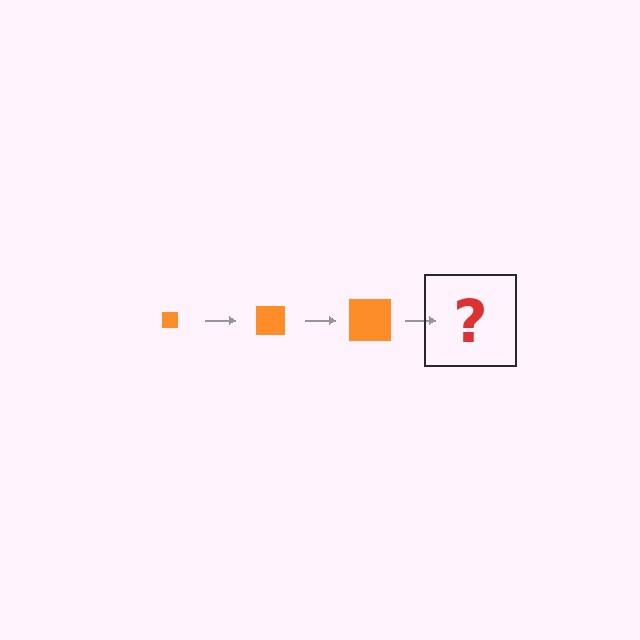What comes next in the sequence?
The next element should be an orange square, larger than the previous one.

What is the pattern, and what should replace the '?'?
The pattern is that the square gets progressively larger each step. The '?' should be an orange square, larger than the previous one.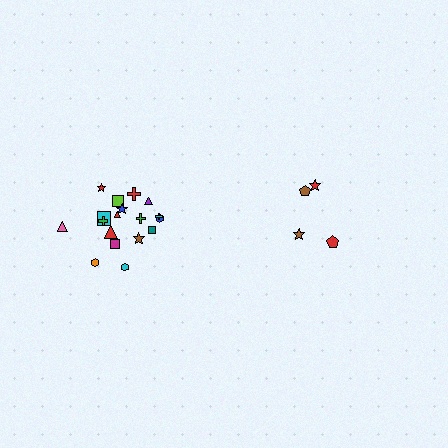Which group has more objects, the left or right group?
The left group.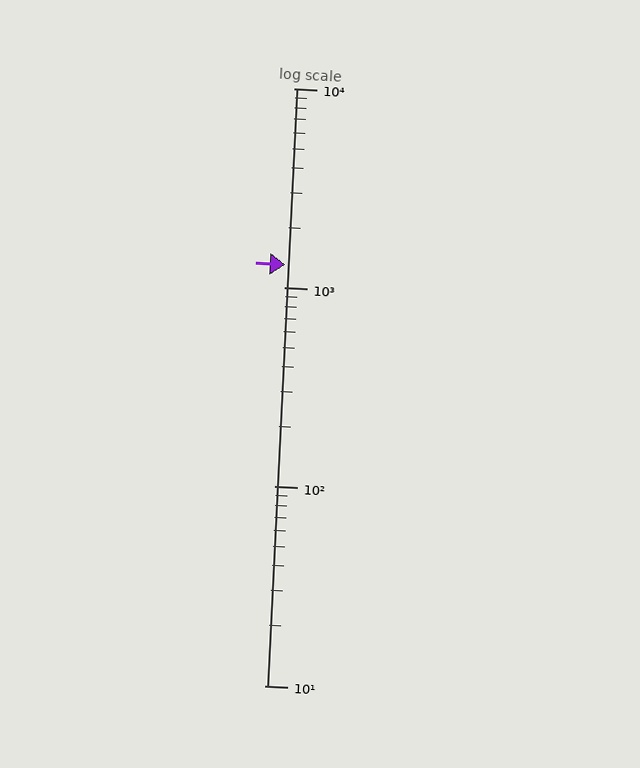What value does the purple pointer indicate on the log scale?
The pointer indicates approximately 1300.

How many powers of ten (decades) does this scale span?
The scale spans 3 decades, from 10 to 10000.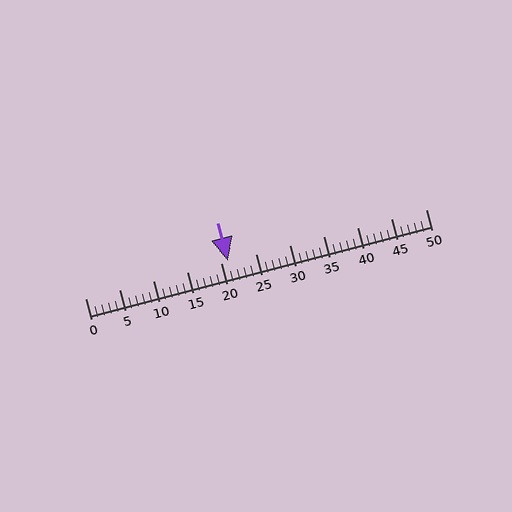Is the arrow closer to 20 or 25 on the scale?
The arrow is closer to 20.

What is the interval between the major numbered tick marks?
The major tick marks are spaced 5 units apart.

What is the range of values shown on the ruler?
The ruler shows values from 0 to 50.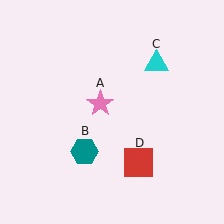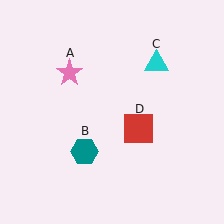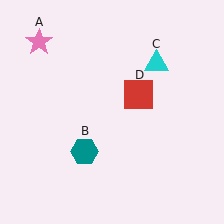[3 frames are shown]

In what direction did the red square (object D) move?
The red square (object D) moved up.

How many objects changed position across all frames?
2 objects changed position: pink star (object A), red square (object D).